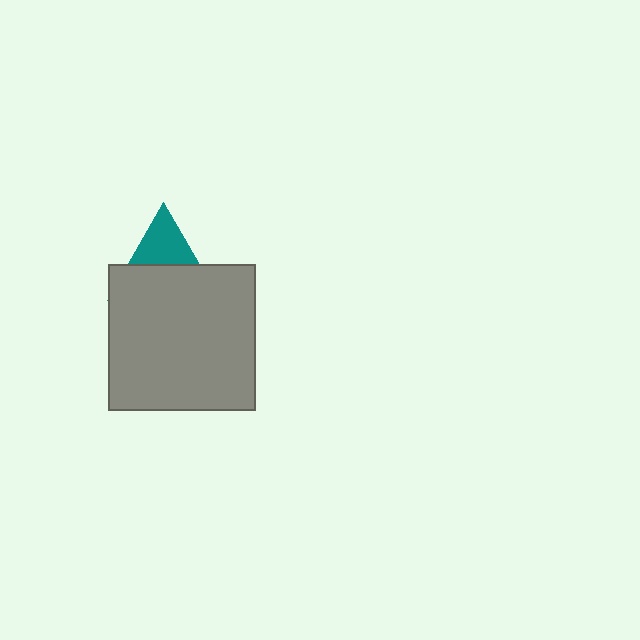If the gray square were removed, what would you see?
You would see the complete teal triangle.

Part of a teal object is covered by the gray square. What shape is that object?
It is a triangle.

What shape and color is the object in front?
The object in front is a gray square.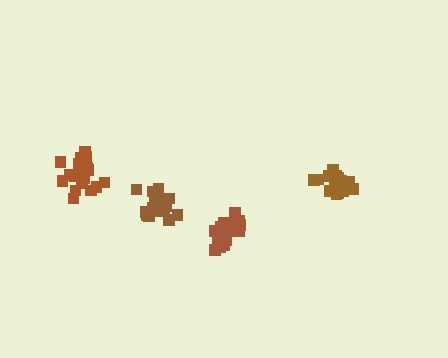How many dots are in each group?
Group 1: 21 dots, Group 2: 19 dots, Group 3: 19 dots, Group 4: 19 dots (78 total).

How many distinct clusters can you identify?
There are 4 distinct clusters.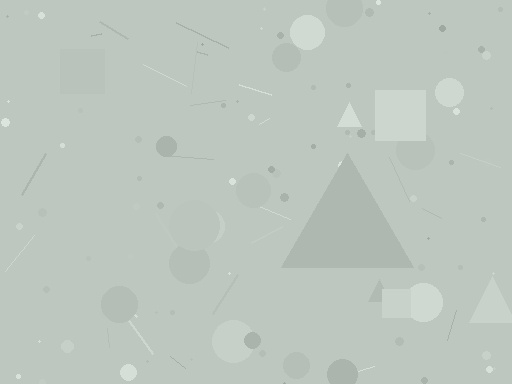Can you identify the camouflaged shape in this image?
The camouflaged shape is a triangle.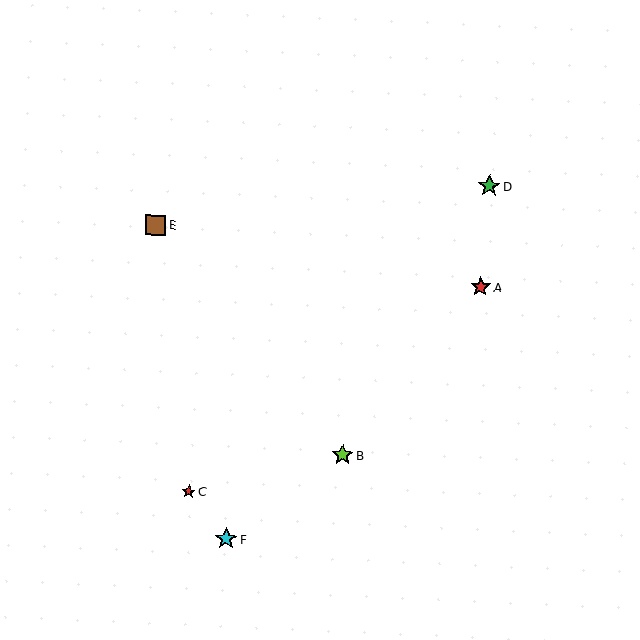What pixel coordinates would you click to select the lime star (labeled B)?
Click at (343, 455) to select the lime star B.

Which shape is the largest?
The green star (labeled D) is the largest.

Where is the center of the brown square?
The center of the brown square is at (156, 225).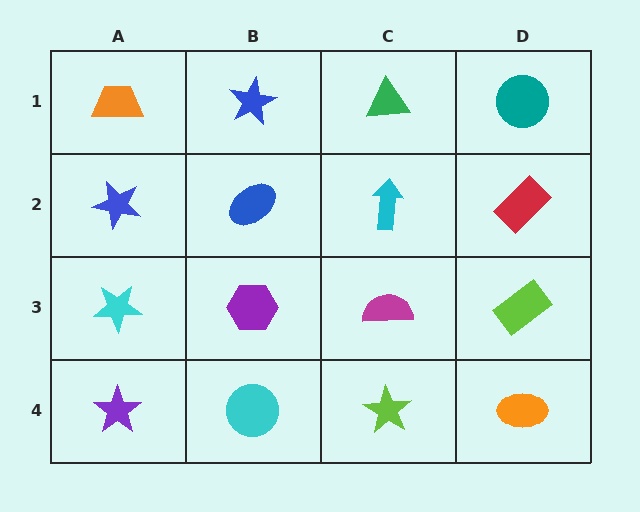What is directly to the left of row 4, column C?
A cyan circle.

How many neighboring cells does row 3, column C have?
4.